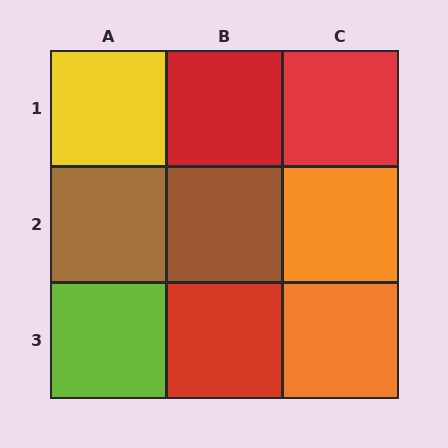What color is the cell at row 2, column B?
Brown.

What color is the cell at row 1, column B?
Red.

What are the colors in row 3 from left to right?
Lime, red, orange.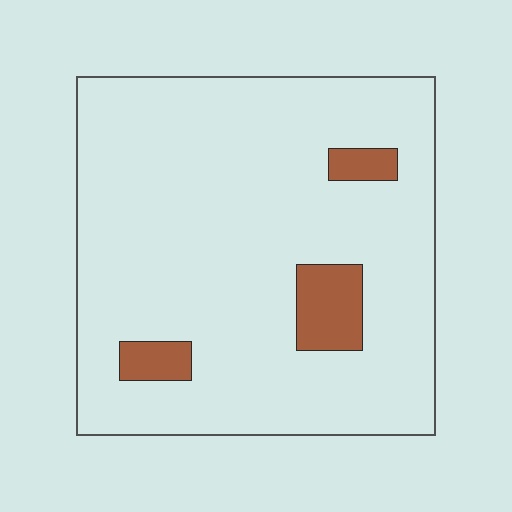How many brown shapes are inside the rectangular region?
3.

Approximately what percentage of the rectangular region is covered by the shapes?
Approximately 10%.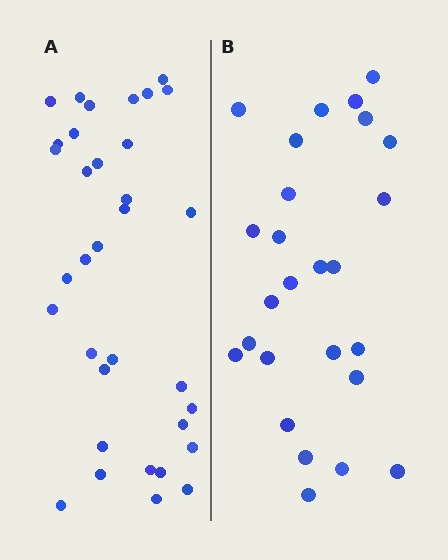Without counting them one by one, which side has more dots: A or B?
Region A (the left region) has more dots.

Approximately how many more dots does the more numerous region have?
Region A has roughly 8 or so more dots than region B.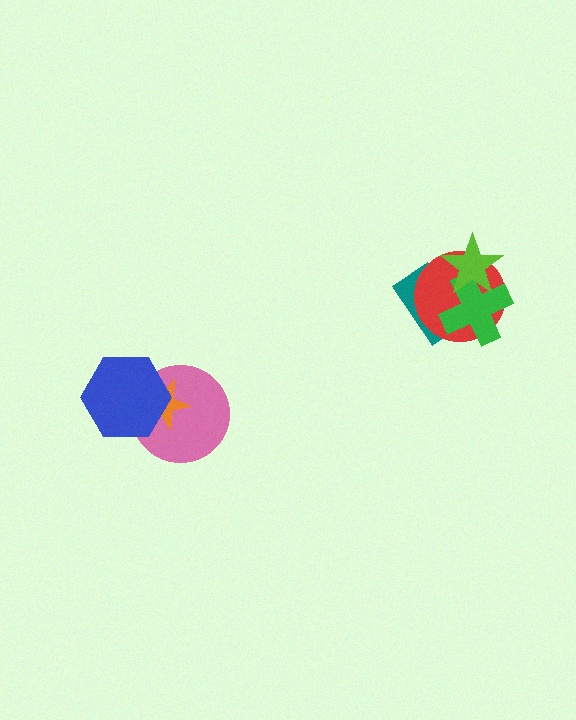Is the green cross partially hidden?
Yes, it is partially covered by another shape.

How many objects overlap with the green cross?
3 objects overlap with the green cross.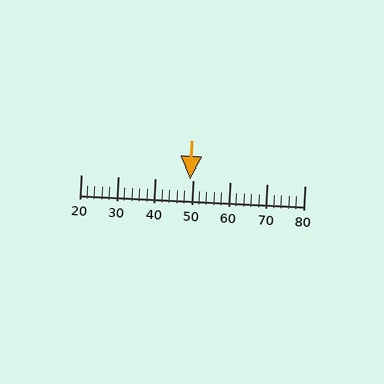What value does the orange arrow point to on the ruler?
The orange arrow points to approximately 49.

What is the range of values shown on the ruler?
The ruler shows values from 20 to 80.